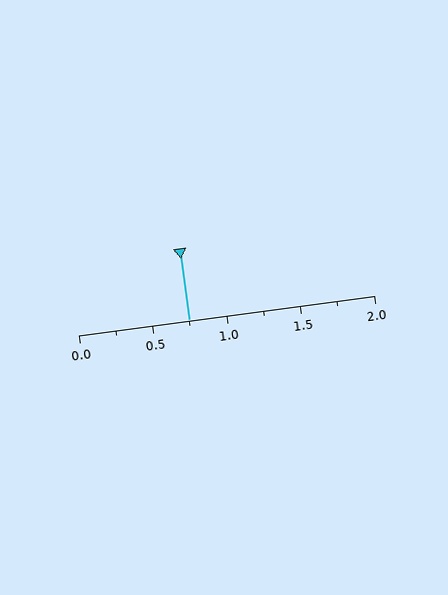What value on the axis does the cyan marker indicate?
The marker indicates approximately 0.75.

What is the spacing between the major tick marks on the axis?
The major ticks are spaced 0.5 apart.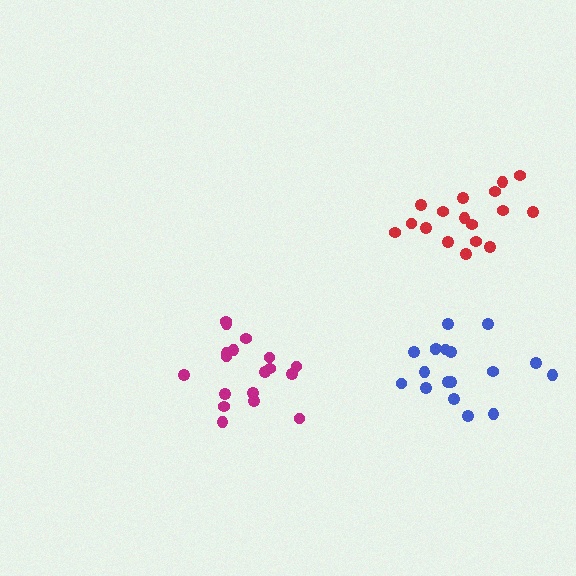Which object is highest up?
The red cluster is topmost.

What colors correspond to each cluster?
The clusters are colored: red, magenta, blue.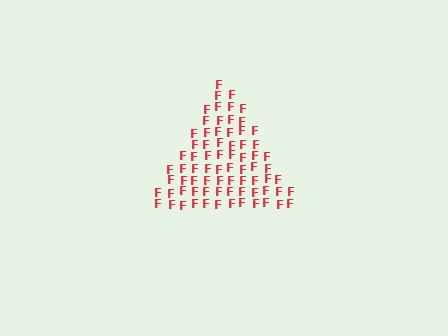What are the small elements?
The small elements are letter F's.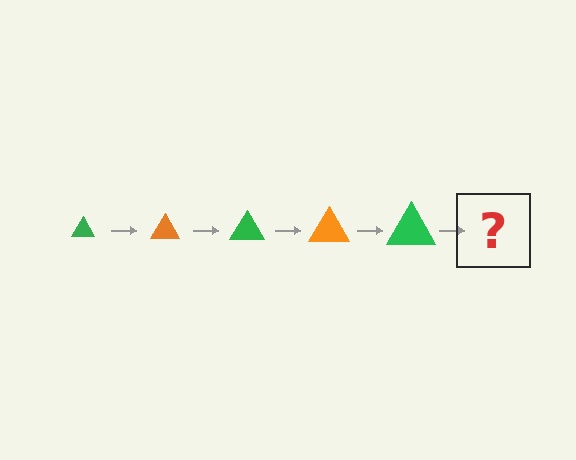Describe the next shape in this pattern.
It should be an orange triangle, larger than the previous one.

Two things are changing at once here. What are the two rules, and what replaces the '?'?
The two rules are that the triangle grows larger each step and the color cycles through green and orange. The '?' should be an orange triangle, larger than the previous one.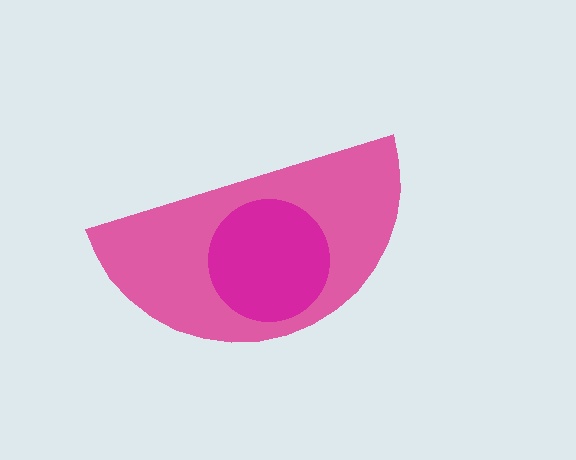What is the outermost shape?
The pink semicircle.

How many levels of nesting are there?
2.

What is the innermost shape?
The magenta circle.